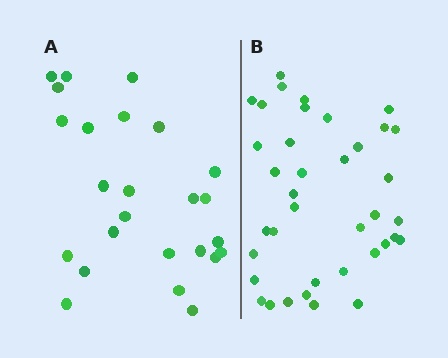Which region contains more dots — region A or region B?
Region B (the right region) has more dots.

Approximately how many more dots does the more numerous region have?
Region B has approximately 15 more dots than region A.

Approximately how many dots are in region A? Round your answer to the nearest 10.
About 20 dots. (The exact count is 25, which rounds to 20.)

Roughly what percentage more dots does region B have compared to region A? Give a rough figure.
About 50% more.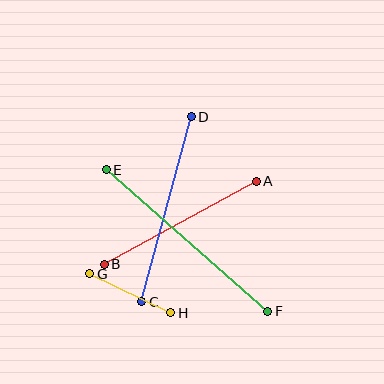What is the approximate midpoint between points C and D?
The midpoint is at approximately (166, 209) pixels.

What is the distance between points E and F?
The distance is approximately 215 pixels.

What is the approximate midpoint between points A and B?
The midpoint is at approximately (180, 223) pixels.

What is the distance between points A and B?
The distance is approximately 173 pixels.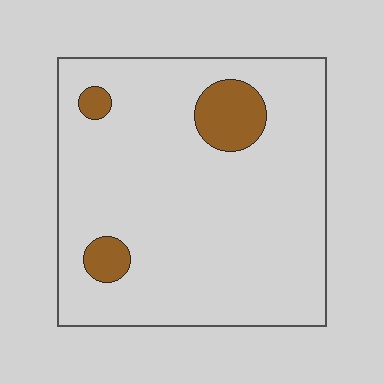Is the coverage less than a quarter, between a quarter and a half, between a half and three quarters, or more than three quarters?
Less than a quarter.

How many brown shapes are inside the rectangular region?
3.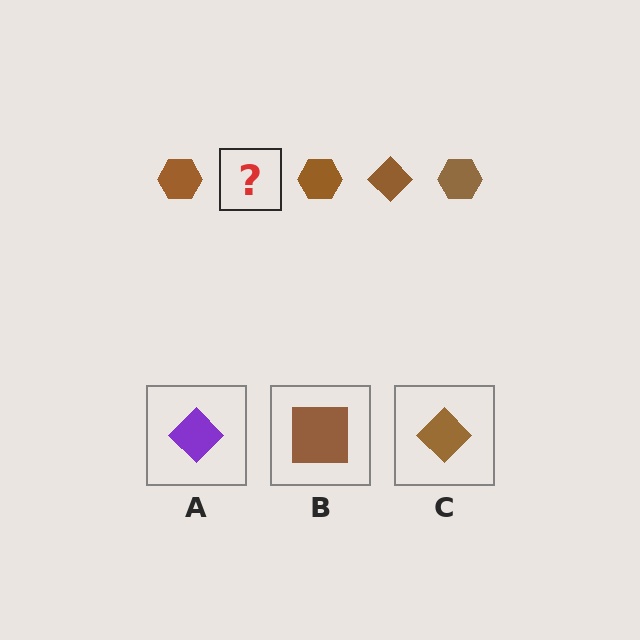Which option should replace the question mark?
Option C.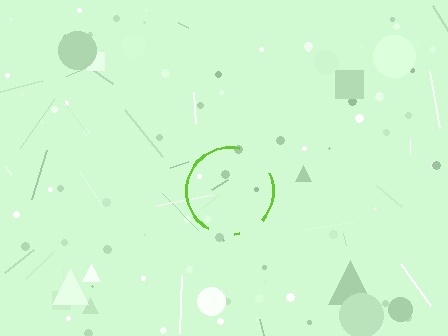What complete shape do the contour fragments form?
The contour fragments form a circle.